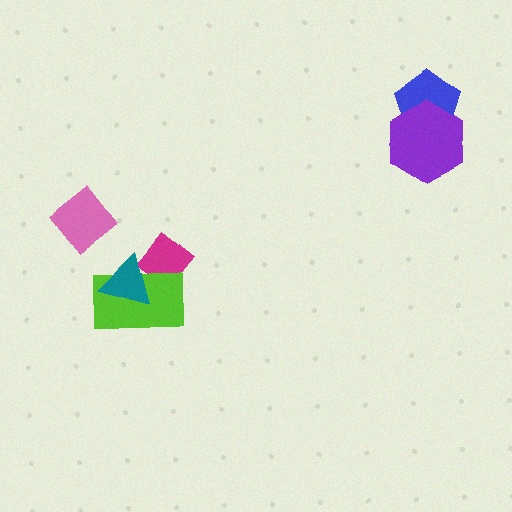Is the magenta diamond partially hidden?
Yes, it is partially covered by another shape.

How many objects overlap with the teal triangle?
2 objects overlap with the teal triangle.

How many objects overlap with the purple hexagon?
1 object overlaps with the purple hexagon.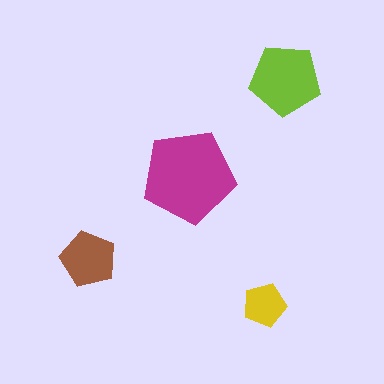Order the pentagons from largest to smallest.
the magenta one, the lime one, the brown one, the yellow one.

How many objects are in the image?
There are 4 objects in the image.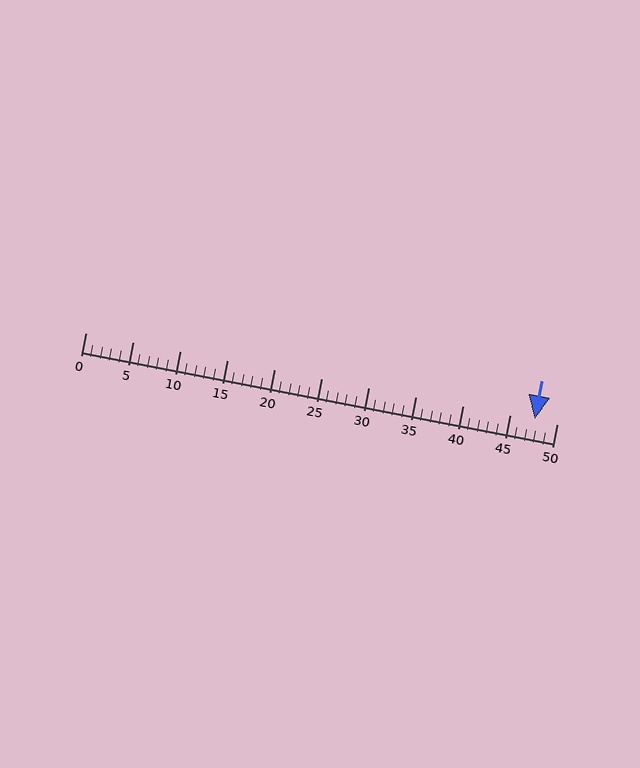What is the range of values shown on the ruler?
The ruler shows values from 0 to 50.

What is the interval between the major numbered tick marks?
The major tick marks are spaced 5 units apart.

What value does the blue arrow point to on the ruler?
The blue arrow points to approximately 48.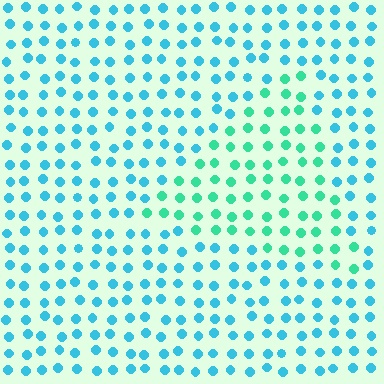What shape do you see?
I see a triangle.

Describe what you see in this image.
The image is filled with small cyan elements in a uniform arrangement. A triangle-shaped region is visible where the elements are tinted to a slightly different hue, forming a subtle color boundary.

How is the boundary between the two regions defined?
The boundary is defined purely by a slight shift in hue (about 35 degrees). Spacing, size, and orientation are identical on both sides.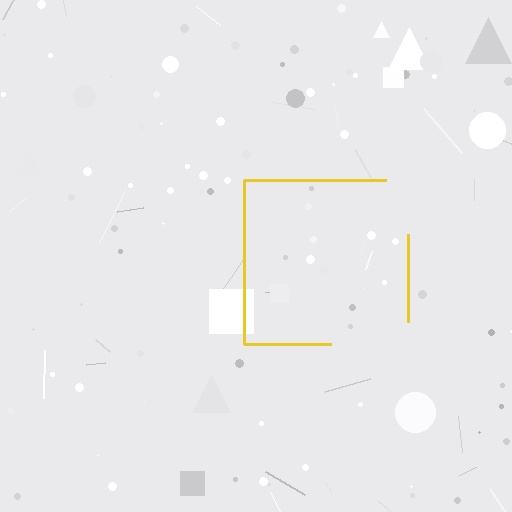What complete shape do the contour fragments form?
The contour fragments form a square.